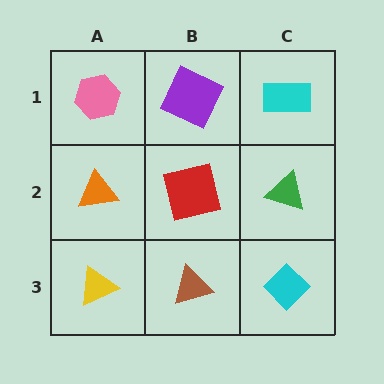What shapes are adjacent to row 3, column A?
An orange triangle (row 2, column A), a brown triangle (row 3, column B).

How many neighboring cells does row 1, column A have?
2.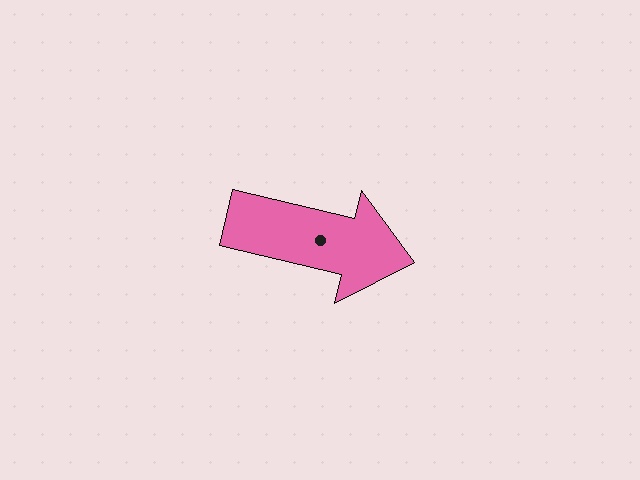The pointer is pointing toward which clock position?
Roughly 3 o'clock.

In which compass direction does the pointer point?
East.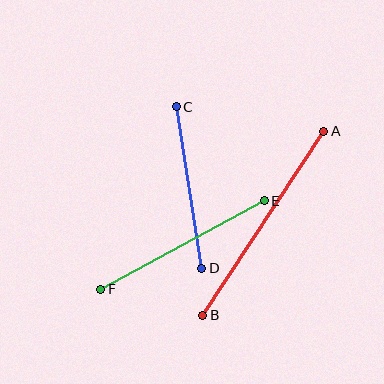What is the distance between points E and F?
The distance is approximately 186 pixels.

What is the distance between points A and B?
The distance is approximately 220 pixels.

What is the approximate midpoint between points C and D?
The midpoint is at approximately (189, 188) pixels.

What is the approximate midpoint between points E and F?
The midpoint is at approximately (182, 245) pixels.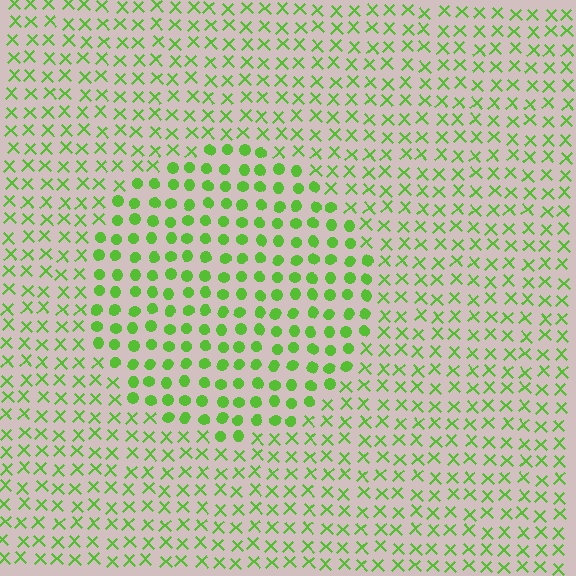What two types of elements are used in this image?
The image uses circles inside the circle region and X marks outside it.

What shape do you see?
I see a circle.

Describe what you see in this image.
The image is filled with small lime elements arranged in a uniform grid. A circle-shaped region contains circles, while the surrounding area contains X marks. The boundary is defined purely by the change in element shape.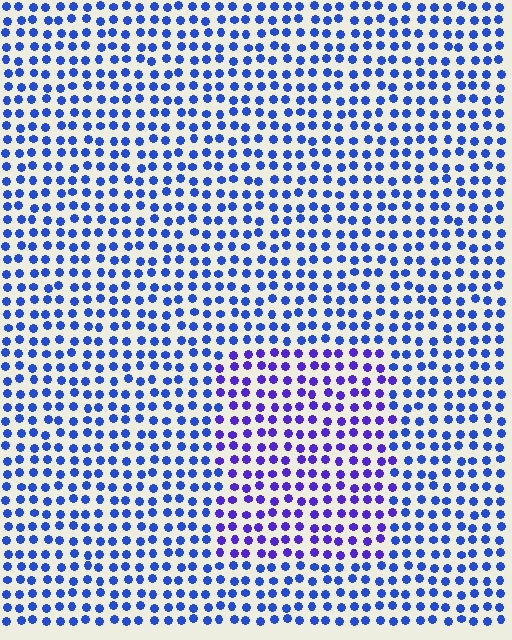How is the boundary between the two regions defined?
The boundary is defined purely by a slight shift in hue (about 29 degrees). Spacing, size, and orientation are identical on both sides.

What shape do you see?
I see a rectangle.